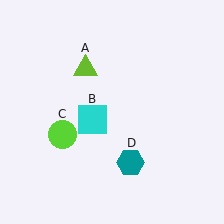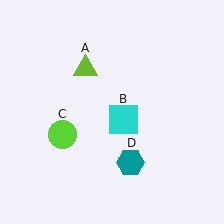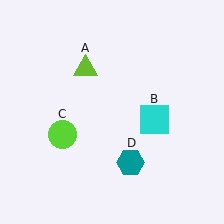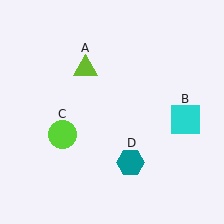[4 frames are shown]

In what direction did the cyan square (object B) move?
The cyan square (object B) moved right.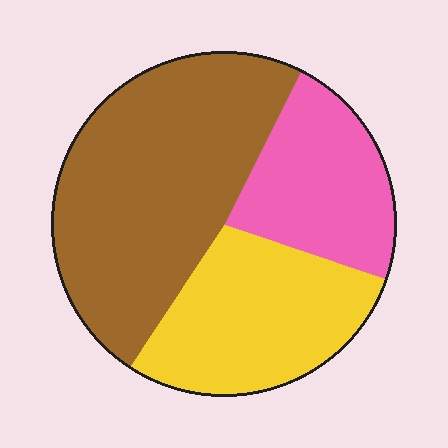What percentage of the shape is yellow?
Yellow takes up between a quarter and a half of the shape.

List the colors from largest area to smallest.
From largest to smallest: brown, yellow, pink.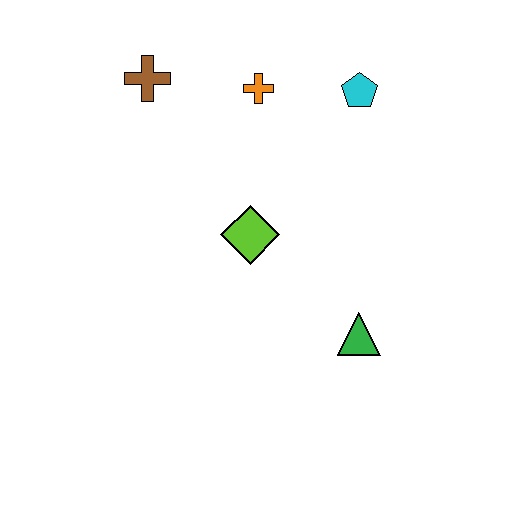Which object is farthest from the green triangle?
The brown cross is farthest from the green triangle.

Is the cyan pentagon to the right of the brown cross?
Yes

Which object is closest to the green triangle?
The lime diamond is closest to the green triangle.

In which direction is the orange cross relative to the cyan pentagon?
The orange cross is to the left of the cyan pentagon.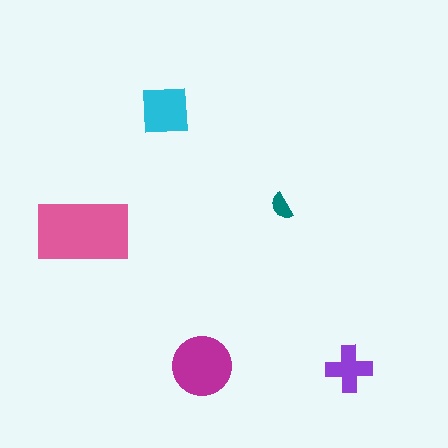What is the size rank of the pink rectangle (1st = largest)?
1st.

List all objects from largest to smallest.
The pink rectangle, the magenta circle, the cyan square, the purple cross, the teal semicircle.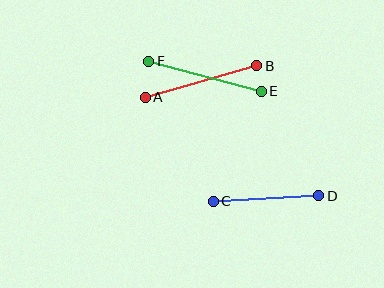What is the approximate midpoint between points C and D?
The midpoint is at approximately (266, 198) pixels.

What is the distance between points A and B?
The distance is approximately 116 pixels.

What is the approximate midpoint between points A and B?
The midpoint is at approximately (201, 81) pixels.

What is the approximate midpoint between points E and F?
The midpoint is at approximately (205, 76) pixels.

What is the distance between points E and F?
The distance is approximately 116 pixels.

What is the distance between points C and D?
The distance is approximately 105 pixels.